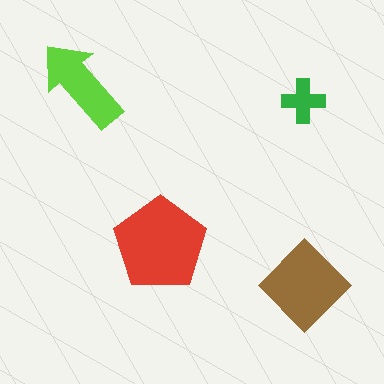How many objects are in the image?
There are 4 objects in the image.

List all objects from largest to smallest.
The red pentagon, the brown diamond, the lime arrow, the green cross.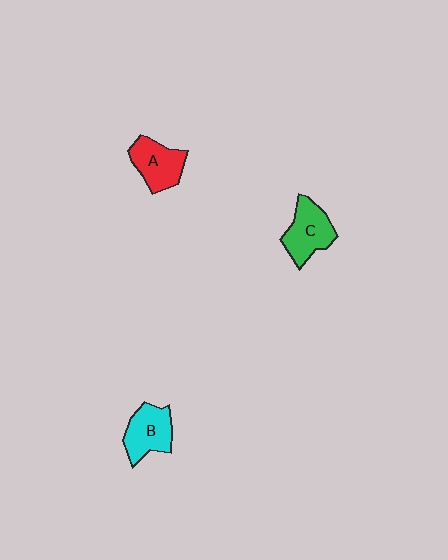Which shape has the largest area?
Shape C (green).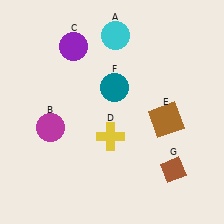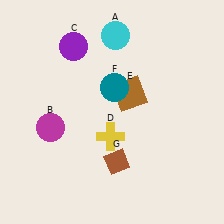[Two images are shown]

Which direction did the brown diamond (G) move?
The brown diamond (G) moved left.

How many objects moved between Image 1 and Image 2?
2 objects moved between the two images.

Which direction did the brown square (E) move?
The brown square (E) moved left.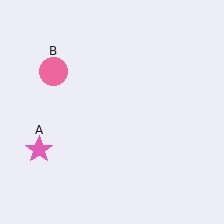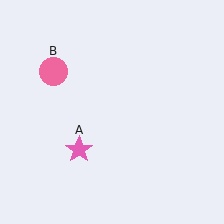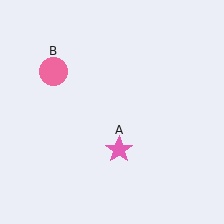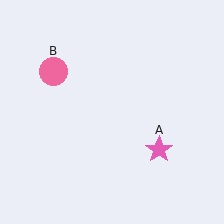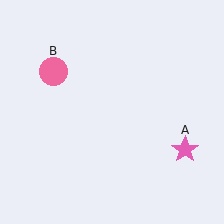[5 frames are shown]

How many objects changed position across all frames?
1 object changed position: pink star (object A).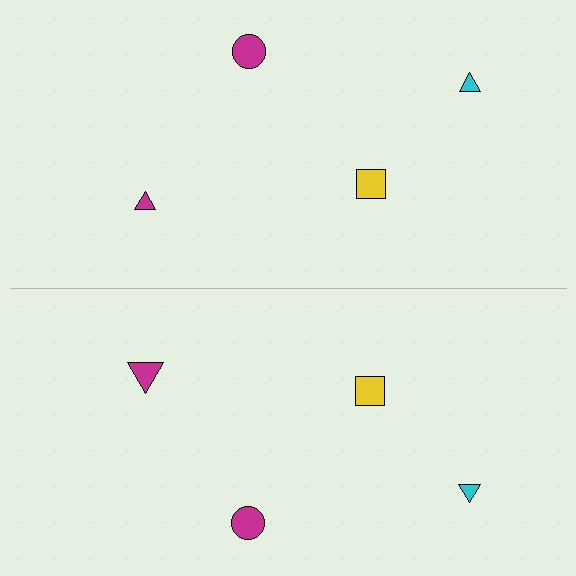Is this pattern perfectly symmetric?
No, the pattern is not perfectly symmetric. The magenta triangle on the bottom side has a different size than its mirror counterpart.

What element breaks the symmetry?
The magenta triangle on the bottom side has a different size than its mirror counterpart.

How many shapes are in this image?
There are 8 shapes in this image.